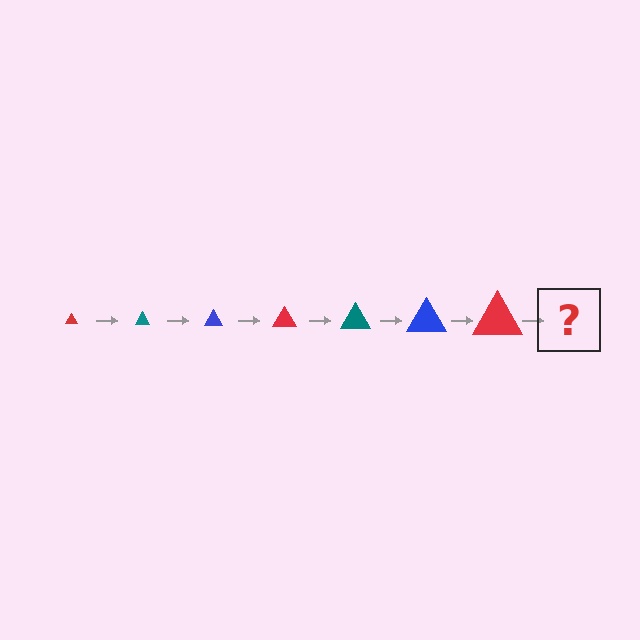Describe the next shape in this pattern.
It should be a teal triangle, larger than the previous one.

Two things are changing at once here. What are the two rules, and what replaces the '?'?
The two rules are that the triangle grows larger each step and the color cycles through red, teal, and blue. The '?' should be a teal triangle, larger than the previous one.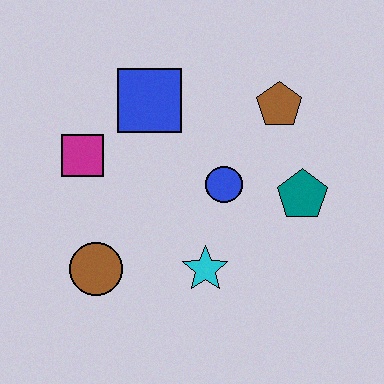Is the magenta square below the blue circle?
No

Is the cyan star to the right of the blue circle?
No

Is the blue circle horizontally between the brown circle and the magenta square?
No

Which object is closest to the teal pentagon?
The blue circle is closest to the teal pentagon.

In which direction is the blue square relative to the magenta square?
The blue square is to the right of the magenta square.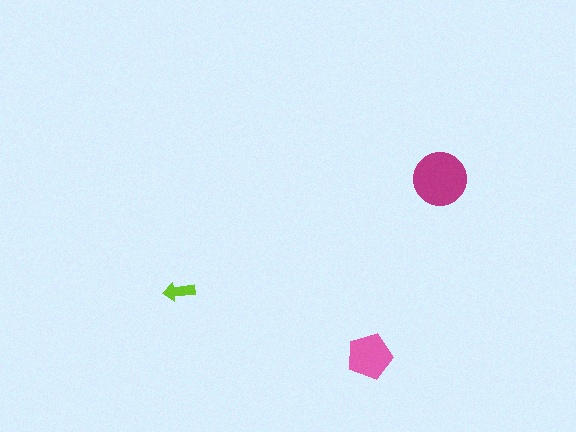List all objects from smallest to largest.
The lime arrow, the pink pentagon, the magenta circle.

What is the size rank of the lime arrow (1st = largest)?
3rd.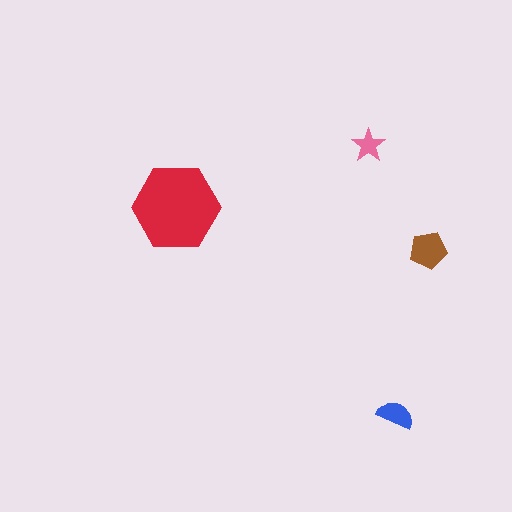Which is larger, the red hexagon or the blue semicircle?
The red hexagon.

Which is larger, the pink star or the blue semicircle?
The blue semicircle.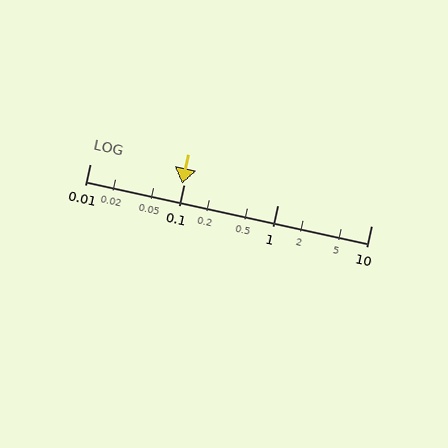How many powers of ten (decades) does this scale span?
The scale spans 3 decades, from 0.01 to 10.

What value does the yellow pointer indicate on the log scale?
The pointer indicates approximately 0.096.